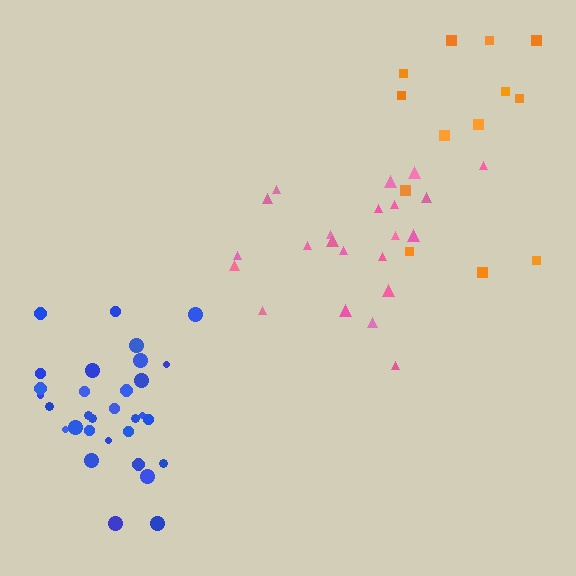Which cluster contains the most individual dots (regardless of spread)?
Blue (31).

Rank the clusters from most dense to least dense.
blue, pink, orange.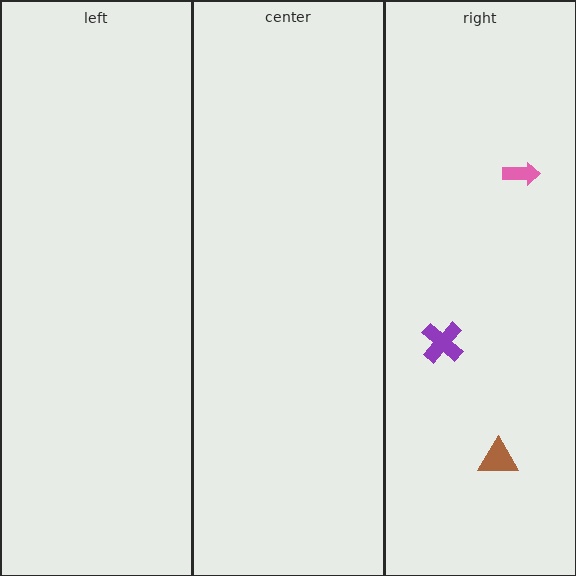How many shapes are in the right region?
3.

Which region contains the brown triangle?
The right region.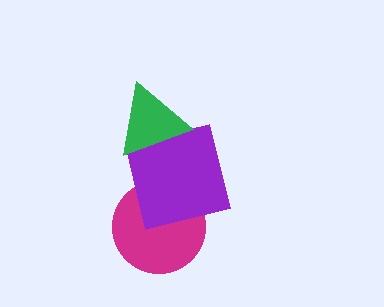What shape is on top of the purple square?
The green triangle is on top of the purple square.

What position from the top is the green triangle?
The green triangle is 1st from the top.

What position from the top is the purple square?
The purple square is 2nd from the top.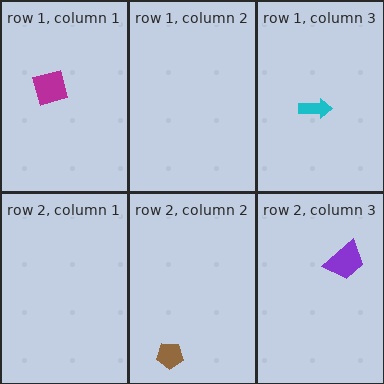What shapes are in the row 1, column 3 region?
The cyan arrow.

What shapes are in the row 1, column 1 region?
The magenta square.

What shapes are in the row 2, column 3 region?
The purple trapezoid.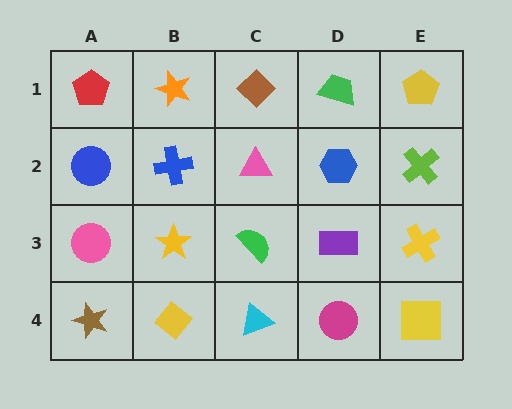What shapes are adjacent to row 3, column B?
A blue cross (row 2, column B), a yellow diamond (row 4, column B), a pink circle (row 3, column A), a green semicircle (row 3, column C).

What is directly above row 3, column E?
A lime cross.